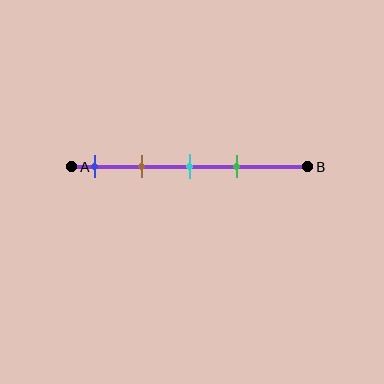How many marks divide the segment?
There are 4 marks dividing the segment.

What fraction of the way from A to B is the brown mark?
The brown mark is approximately 30% (0.3) of the way from A to B.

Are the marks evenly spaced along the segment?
Yes, the marks are approximately evenly spaced.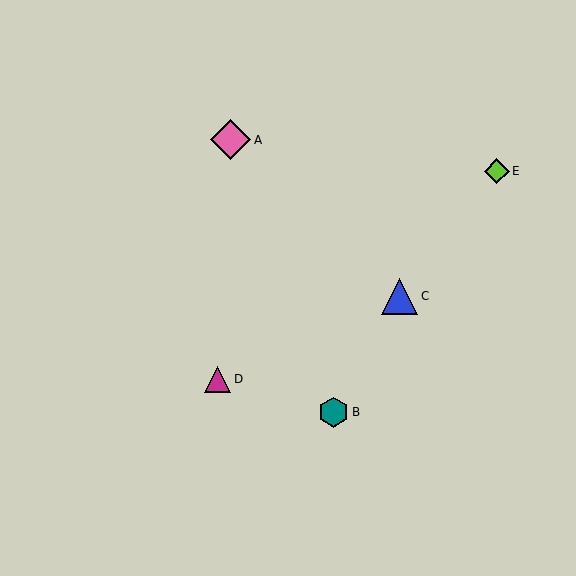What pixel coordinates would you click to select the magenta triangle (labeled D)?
Click at (218, 379) to select the magenta triangle D.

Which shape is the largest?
The pink diamond (labeled A) is the largest.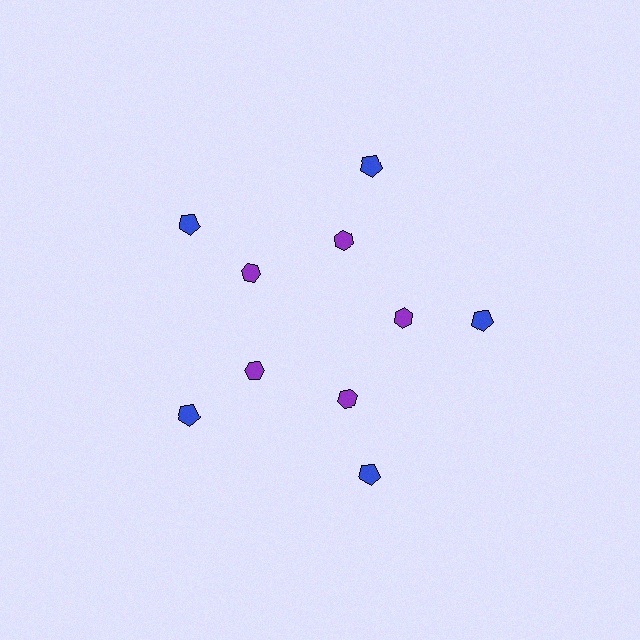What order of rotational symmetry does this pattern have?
This pattern has 5-fold rotational symmetry.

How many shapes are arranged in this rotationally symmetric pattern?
There are 10 shapes, arranged in 5 groups of 2.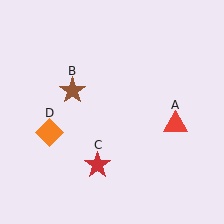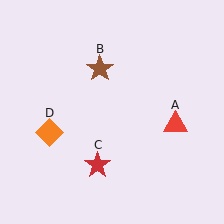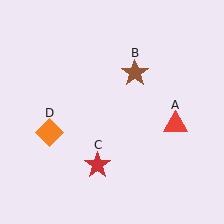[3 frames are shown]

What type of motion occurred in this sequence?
The brown star (object B) rotated clockwise around the center of the scene.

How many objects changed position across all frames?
1 object changed position: brown star (object B).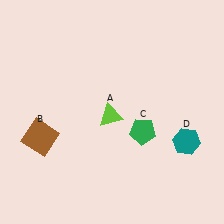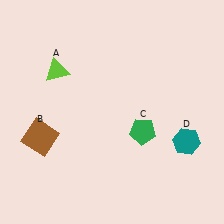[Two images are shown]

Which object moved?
The lime triangle (A) moved left.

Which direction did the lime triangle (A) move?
The lime triangle (A) moved left.